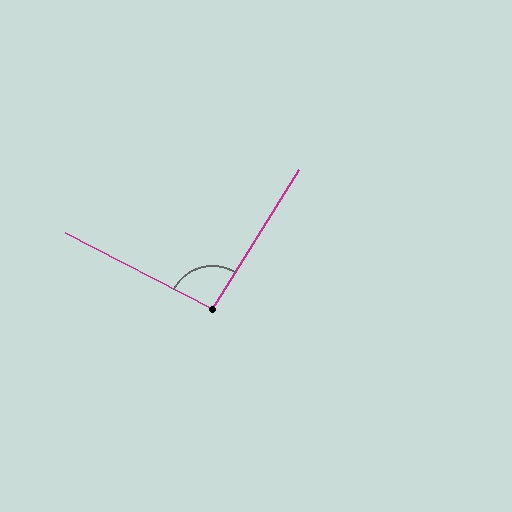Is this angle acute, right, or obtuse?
It is approximately a right angle.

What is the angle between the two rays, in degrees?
Approximately 95 degrees.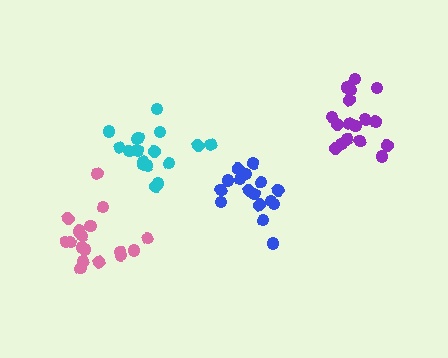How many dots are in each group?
Group 1: 17 dots, Group 2: 17 dots, Group 3: 17 dots, Group 4: 16 dots (67 total).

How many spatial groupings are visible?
There are 4 spatial groupings.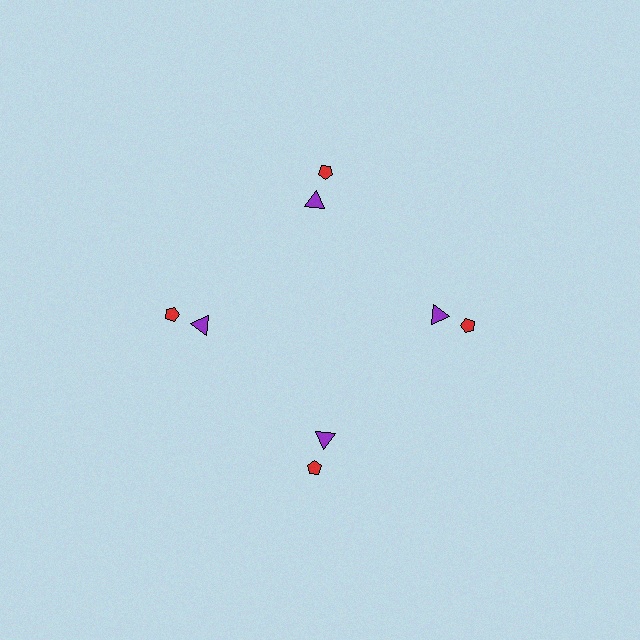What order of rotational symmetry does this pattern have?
This pattern has 4-fold rotational symmetry.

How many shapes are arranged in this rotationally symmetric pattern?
There are 8 shapes, arranged in 4 groups of 2.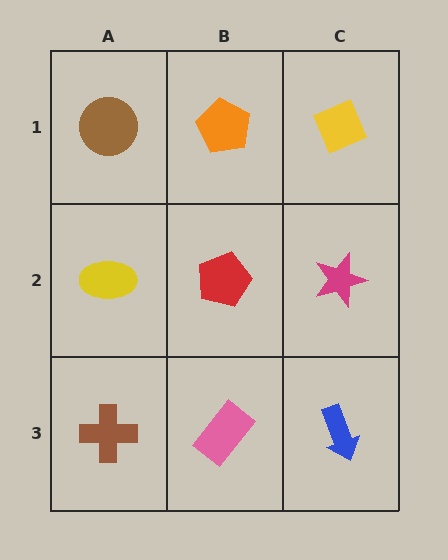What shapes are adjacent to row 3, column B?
A red pentagon (row 2, column B), a brown cross (row 3, column A), a blue arrow (row 3, column C).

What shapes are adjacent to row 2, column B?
An orange pentagon (row 1, column B), a pink rectangle (row 3, column B), a yellow ellipse (row 2, column A), a magenta star (row 2, column C).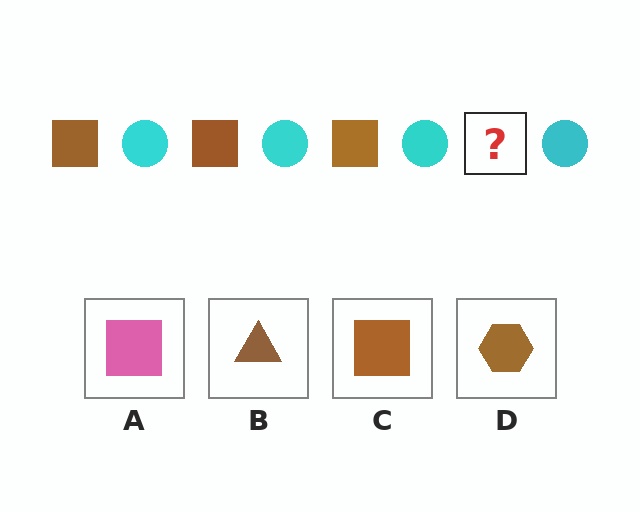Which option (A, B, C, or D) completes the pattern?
C.